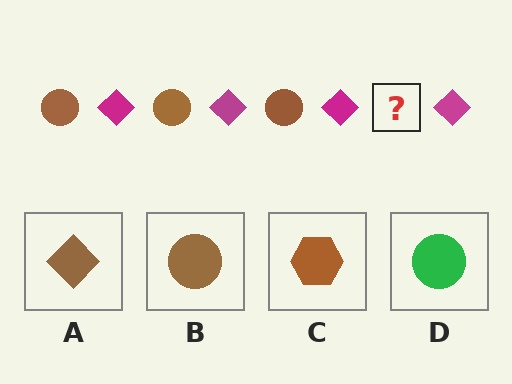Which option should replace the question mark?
Option B.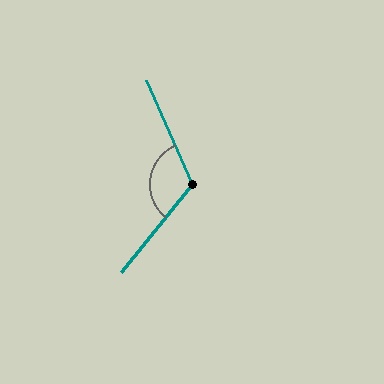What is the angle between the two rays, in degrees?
Approximately 117 degrees.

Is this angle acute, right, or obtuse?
It is obtuse.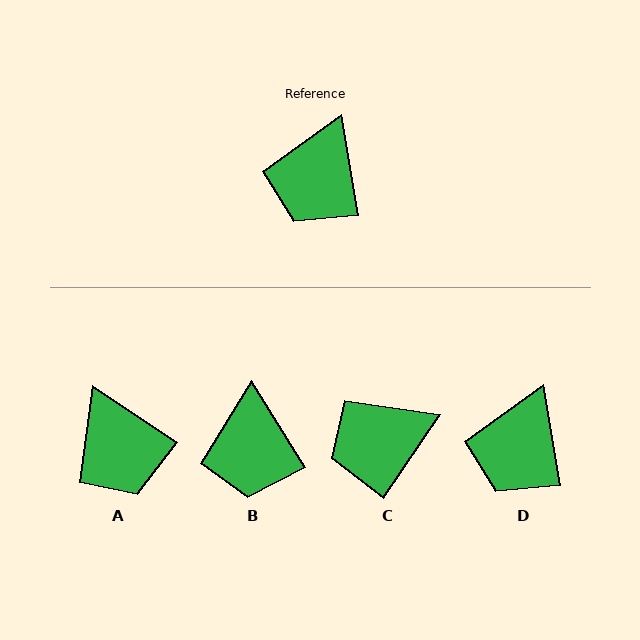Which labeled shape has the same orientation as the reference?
D.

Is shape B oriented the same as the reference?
No, it is off by about 22 degrees.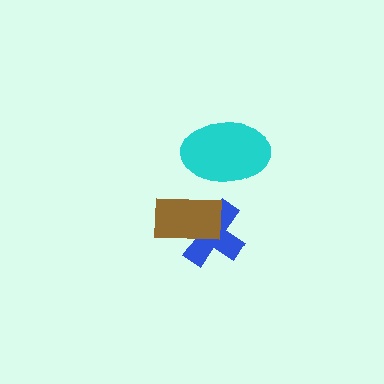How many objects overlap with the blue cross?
1 object overlaps with the blue cross.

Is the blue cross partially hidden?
Yes, it is partially covered by another shape.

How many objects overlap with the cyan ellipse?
0 objects overlap with the cyan ellipse.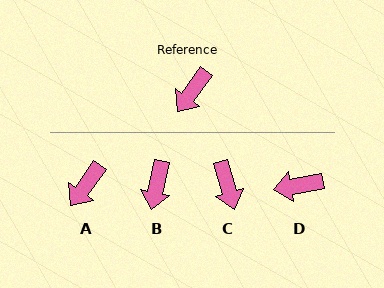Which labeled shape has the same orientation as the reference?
A.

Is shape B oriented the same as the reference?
No, it is off by about 23 degrees.